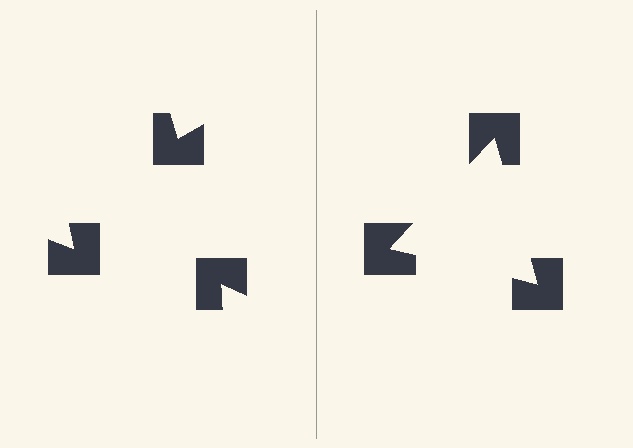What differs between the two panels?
The notched squares are positioned identically on both sides; only the wedge orientations differ. On the right they align to a triangle; on the left they are misaligned.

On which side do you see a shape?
An illusory triangle appears on the right side. On the left side the wedge cuts are rotated, so no coherent shape forms.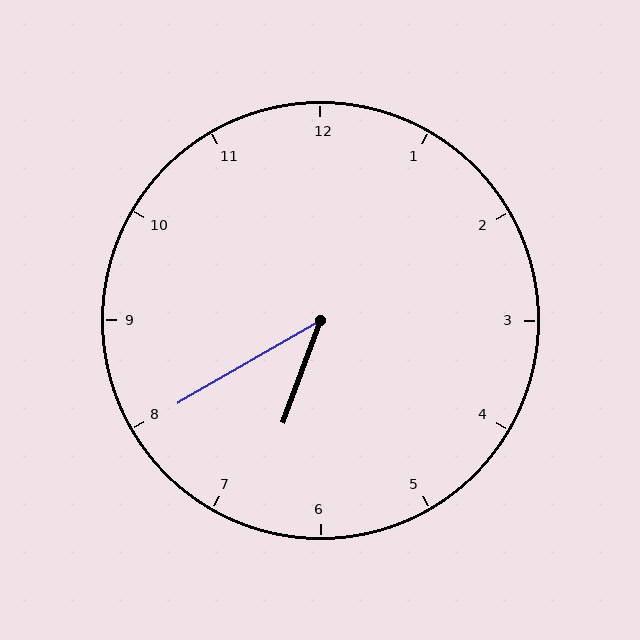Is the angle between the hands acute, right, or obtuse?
It is acute.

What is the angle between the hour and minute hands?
Approximately 40 degrees.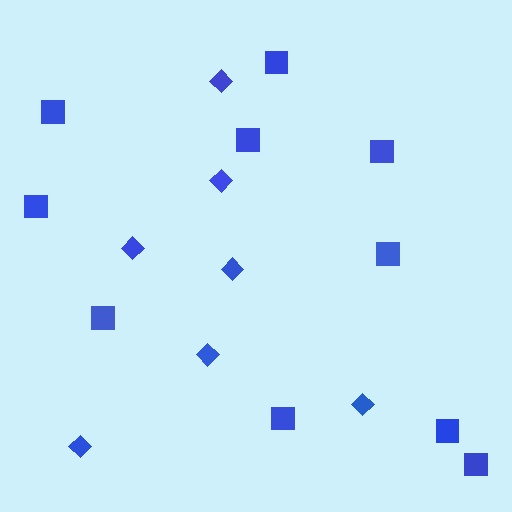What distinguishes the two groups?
There are 2 groups: one group of squares (10) and one group of diamonds (7).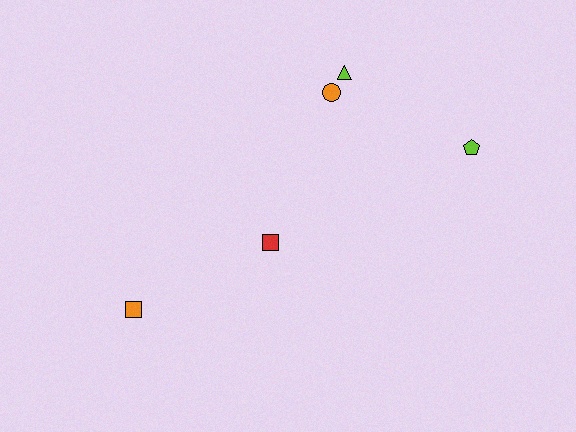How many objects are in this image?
There are 5 objects.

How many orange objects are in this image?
There are 2 orange objects.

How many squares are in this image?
There are 2 squares.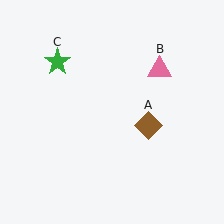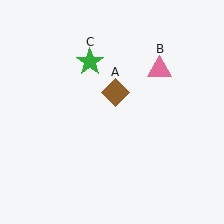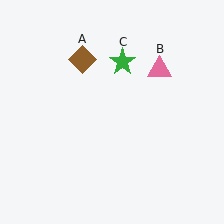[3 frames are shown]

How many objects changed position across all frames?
2 objects changed position: brown diamond (object A), green star (object C).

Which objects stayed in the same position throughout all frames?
Pink triangle (object B) remained stationary.